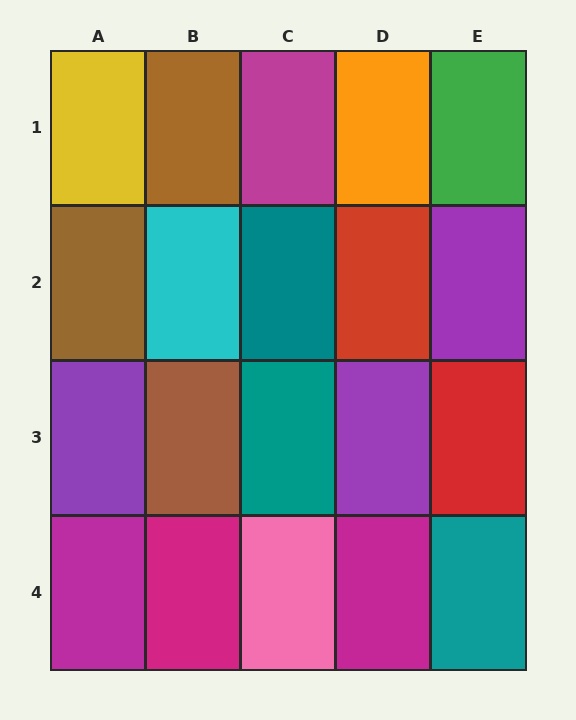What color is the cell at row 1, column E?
Green.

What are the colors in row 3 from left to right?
Purple, brown, teal, purple, red.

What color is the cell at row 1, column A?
Yellow.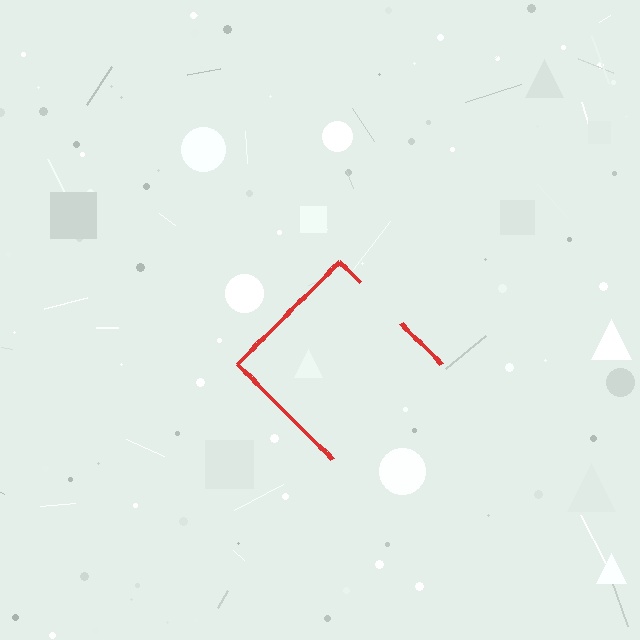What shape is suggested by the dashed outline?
The dashed outline suggests a diamond.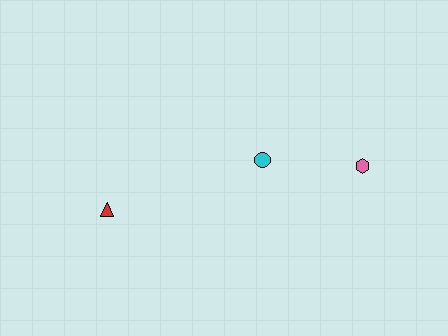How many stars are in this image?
There are no stars.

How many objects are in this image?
There are 3 objects.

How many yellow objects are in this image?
There are no yellow objects.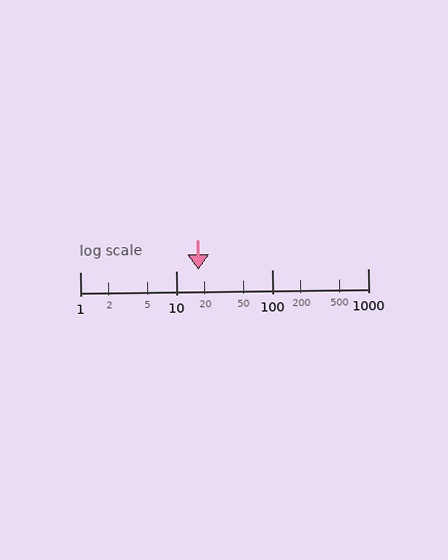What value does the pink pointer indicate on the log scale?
The pointer indicates approximately 17.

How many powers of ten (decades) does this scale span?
The scale spans 3 decades, from 1 to 1000.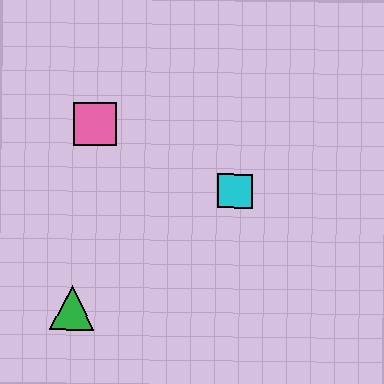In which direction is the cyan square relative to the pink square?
The cyan square is to the right of the pink square.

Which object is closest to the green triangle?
The pink square is closest to the green triangle.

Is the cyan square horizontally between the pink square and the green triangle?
No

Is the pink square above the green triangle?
Yes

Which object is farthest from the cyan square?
The green triangle is farthest from the cyan square.